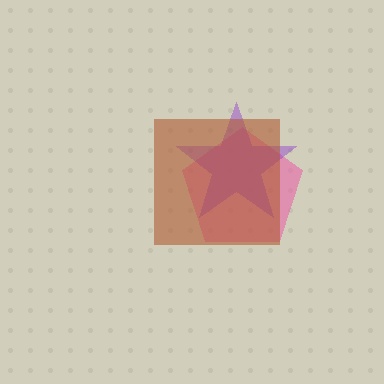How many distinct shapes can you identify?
There are 3 distinct shapes: a pink pentagon, a purple star, a brown square.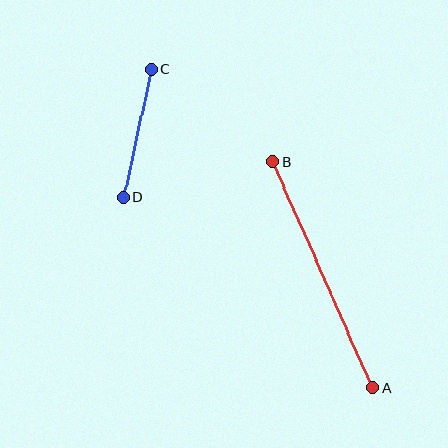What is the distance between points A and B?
The distance is approximately 247 pixels.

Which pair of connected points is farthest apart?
Points A and B are farthest apart.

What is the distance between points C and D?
The distance is approximately 131 pixels.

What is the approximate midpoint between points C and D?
The midpoint is at approximately (138, 133) pixels.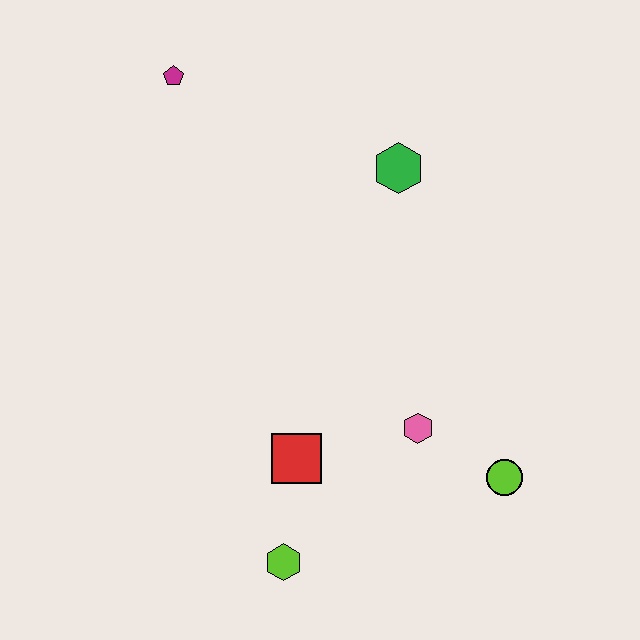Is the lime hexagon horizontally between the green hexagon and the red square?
No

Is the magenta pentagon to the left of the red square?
Yes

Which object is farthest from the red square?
The magenta pentagon is farthest from the red square.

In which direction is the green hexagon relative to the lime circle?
The green hexagon is above the lime circle.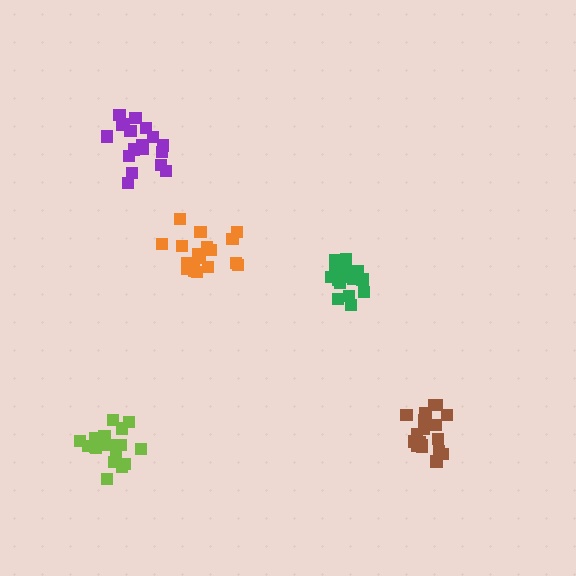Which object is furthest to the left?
The lime cluster is leftmost.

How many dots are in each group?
Group 1: 19 dots, Group 2: 18 dots, Group 3: 19 dots, Group 4: 18 dots, Group 5: 19 dots (93 total).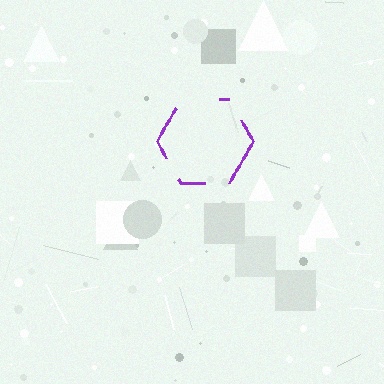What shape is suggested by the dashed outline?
The dashed outline suggests a hexagon.